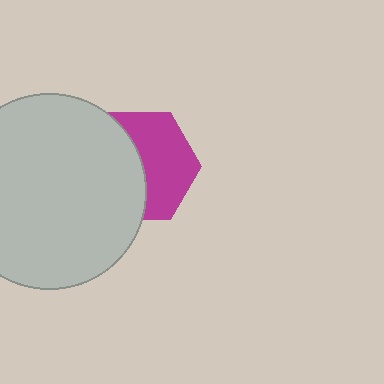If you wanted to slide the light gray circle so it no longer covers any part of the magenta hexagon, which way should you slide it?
Slide it left — that is the most direct way to separate the two shapes.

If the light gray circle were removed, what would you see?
You would see the complete magenta hexagon.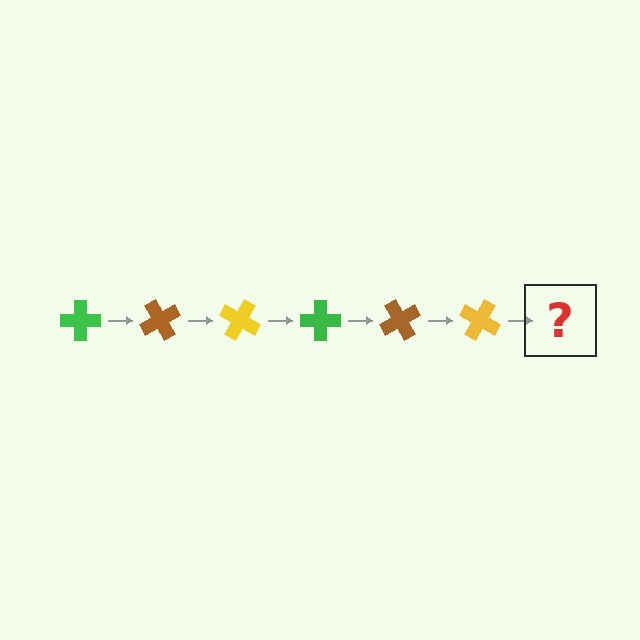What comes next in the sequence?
The next element should be a green cross, rotated 360 degrees from the start.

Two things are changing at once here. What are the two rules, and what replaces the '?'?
The two rules are that it rotates 60 degrees each step and the color cycles through green, brown, and yellow. The '?' should be a green cross, rotated 360 degrees from the start.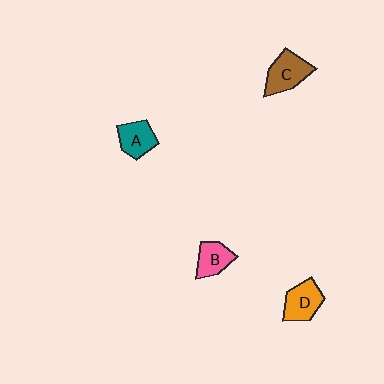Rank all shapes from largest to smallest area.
From largest to smallest: C (brown), D (orange), A (teal), B (pink).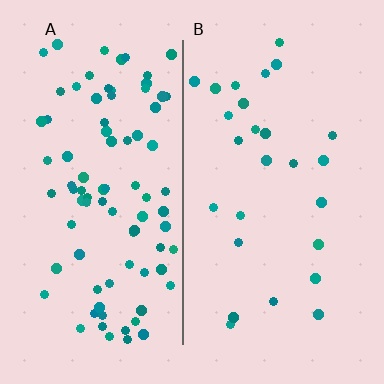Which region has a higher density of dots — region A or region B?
A (the left).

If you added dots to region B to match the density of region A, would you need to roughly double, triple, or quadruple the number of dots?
Approximately triple.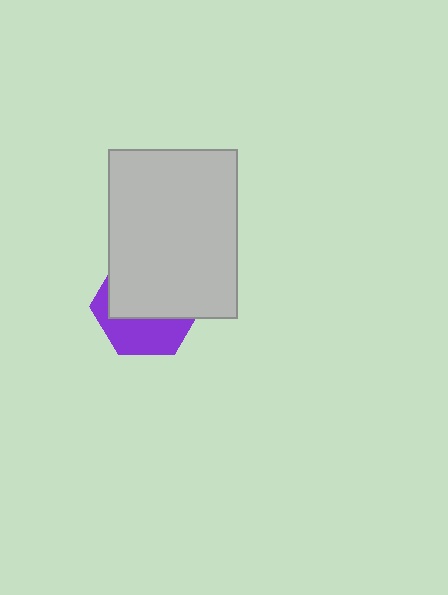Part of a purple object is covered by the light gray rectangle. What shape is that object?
It is a hexagon.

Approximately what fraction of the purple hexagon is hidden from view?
Roughly 61% of the purple hexagon is hidden behind the light gray rectangle.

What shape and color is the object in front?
The object in front is a light gray rectangle.